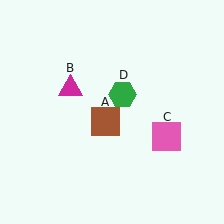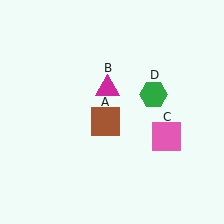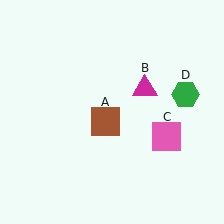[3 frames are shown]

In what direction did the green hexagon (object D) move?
The green hexagon (object D) moved right.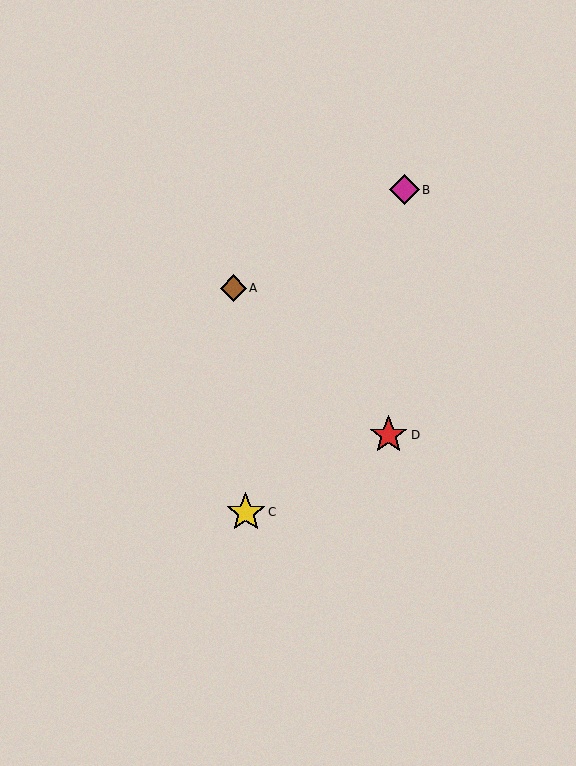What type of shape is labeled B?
Shape B is a magenta diamond.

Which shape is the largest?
The yellow star (labeled C) is the largest.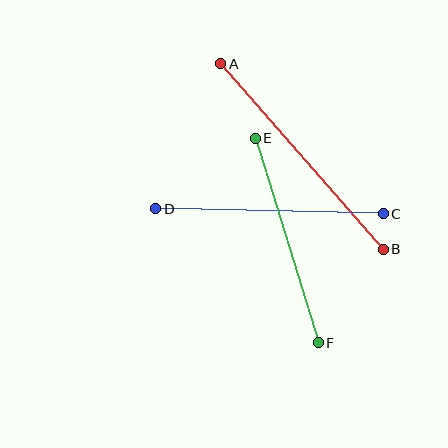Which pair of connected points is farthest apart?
Points A and B are farthest apart.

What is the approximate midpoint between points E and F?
The midpoint is at approximately (287, 241) pixels.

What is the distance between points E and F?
The distance is approximately 214 pixels.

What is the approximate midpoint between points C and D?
The midpoint is at approximately (270, 211) pixels.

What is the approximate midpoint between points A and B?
The midpoint is at approximately (302, 157) pixels.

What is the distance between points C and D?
The distance is approximately 227 pixels.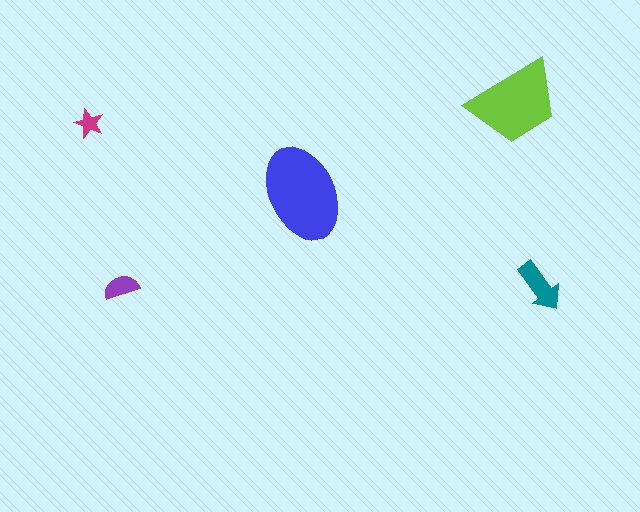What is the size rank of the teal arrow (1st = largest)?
3rd.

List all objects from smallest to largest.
The magenta star, the purple semicircle, the teal arrow, the lime trapezoid, the blue ellipse.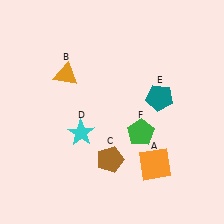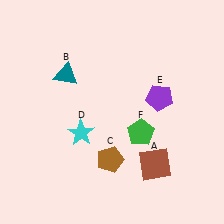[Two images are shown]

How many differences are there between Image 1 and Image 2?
There are 3 differences between the two images.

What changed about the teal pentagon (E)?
In Image 1, E is teal. In Image 2, it changed to purple.